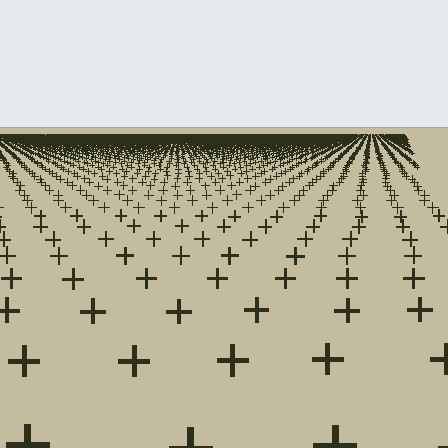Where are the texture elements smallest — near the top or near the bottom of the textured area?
Near the top.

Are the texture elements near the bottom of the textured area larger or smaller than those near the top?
Larger. Near the bottom, elements are closer to the viewer and appear at a bigger on-screen size.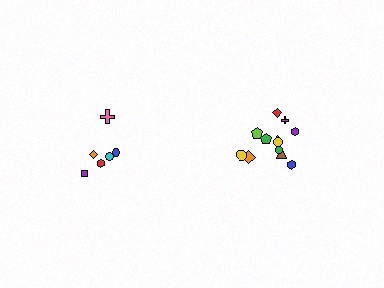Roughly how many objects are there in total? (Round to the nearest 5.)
Roughly 20 objects in total.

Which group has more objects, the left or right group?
The right group.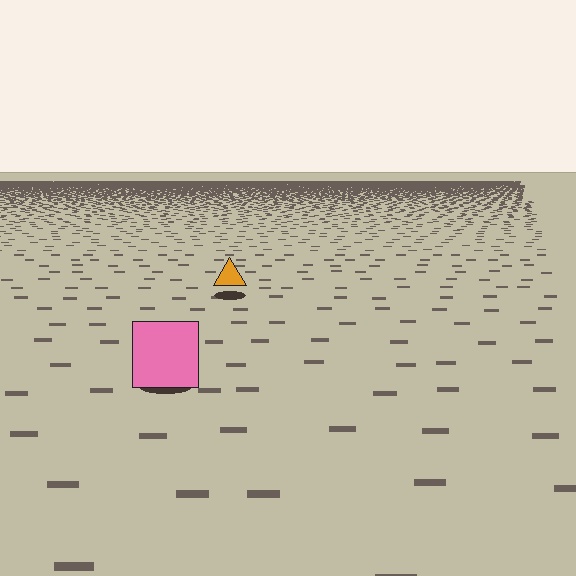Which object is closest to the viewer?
The pink square is closest. The texture marks near it are larger and more spread out.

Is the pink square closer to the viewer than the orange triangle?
Yes. The pink square is closer — you can tell from the texture gradient: the ground texture is coarser near it.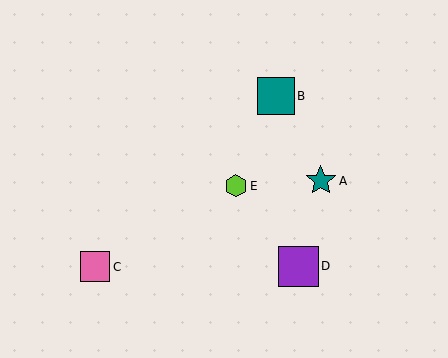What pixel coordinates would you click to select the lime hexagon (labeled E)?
Click at (236, 186) to select the lime hexagon E.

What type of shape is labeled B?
Shape B is a teal square.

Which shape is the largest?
The purple square (labeled D) is the largest.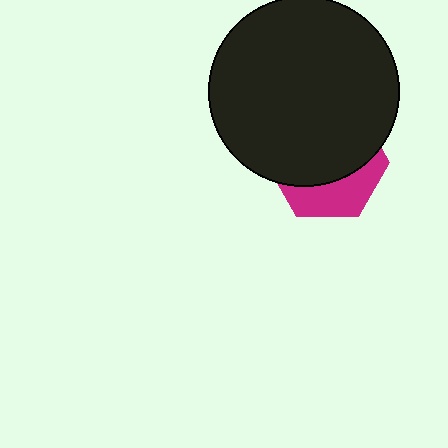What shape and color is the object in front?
The object in front is a black circle.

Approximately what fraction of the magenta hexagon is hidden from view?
Roughly 66% of the magenta hexagon is hidden behind the black circle.